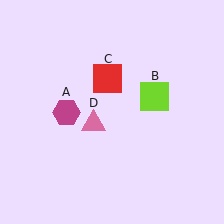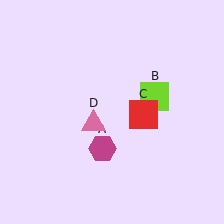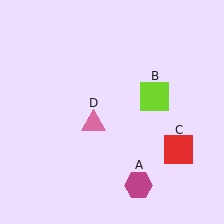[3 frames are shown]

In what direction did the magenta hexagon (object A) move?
The magenta hexagon (object A) moved down and to the right.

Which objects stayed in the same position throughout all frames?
Lime square (object B) and pink triangle (object D) remained stationary.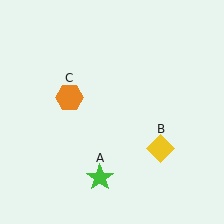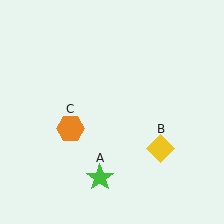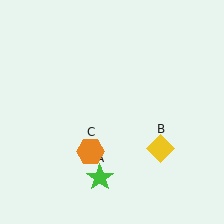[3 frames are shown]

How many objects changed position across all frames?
1 object changed position: orange hexagon (object C).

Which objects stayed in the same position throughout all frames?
Green star (object A) and yellow diamond (object B) remained stationary.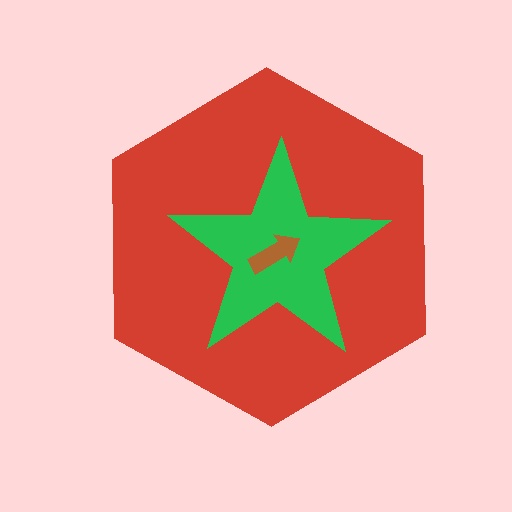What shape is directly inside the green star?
The brown arrow.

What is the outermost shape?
The red hexagon.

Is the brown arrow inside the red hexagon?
Yes.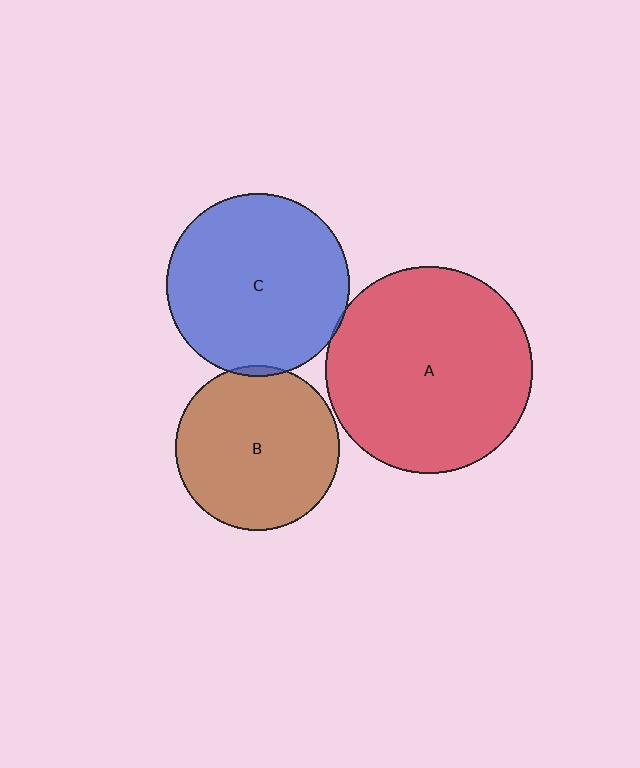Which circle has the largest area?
Circle A (red).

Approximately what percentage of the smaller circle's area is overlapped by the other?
Approximately 5%.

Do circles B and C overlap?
Yes.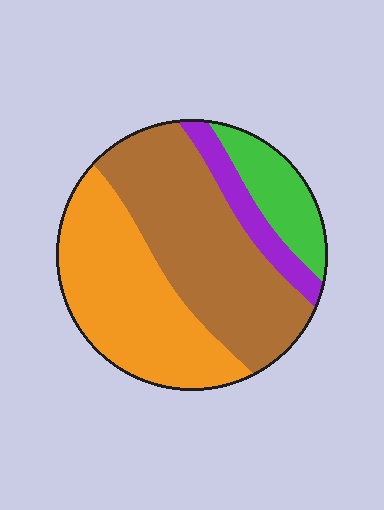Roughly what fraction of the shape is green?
Green takes up less than a quarter of the shape.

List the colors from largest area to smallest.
From largest to smallest: brown, orange, green, purple.